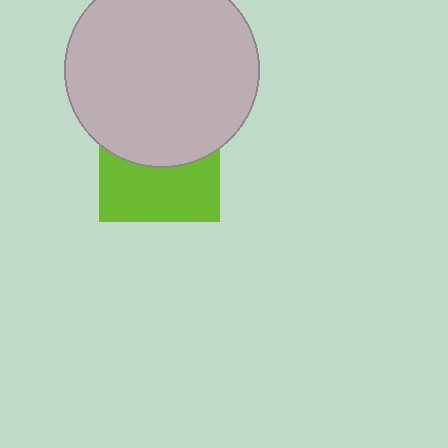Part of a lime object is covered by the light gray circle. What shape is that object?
It is a square.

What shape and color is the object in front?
The object in front is a light gray circle.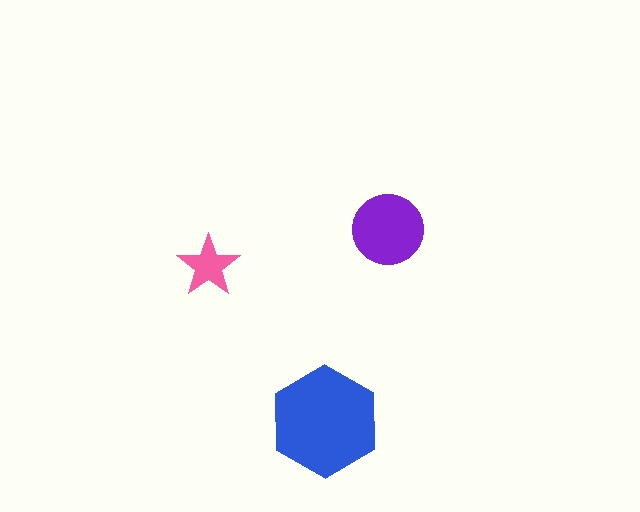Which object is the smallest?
The pink star.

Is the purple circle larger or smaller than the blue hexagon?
Smaller.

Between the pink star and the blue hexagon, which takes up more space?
The blue hexagon.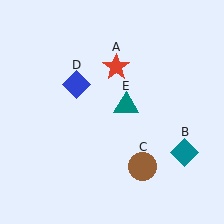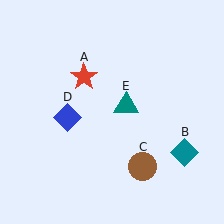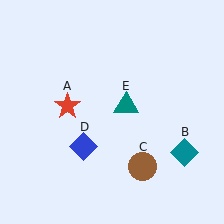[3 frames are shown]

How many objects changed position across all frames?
2 objects changed position: red star (object A), blue diamond (object D).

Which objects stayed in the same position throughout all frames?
Teal diamond (object B) and brown circle (object C) and teal triangle (object E) remained stationary.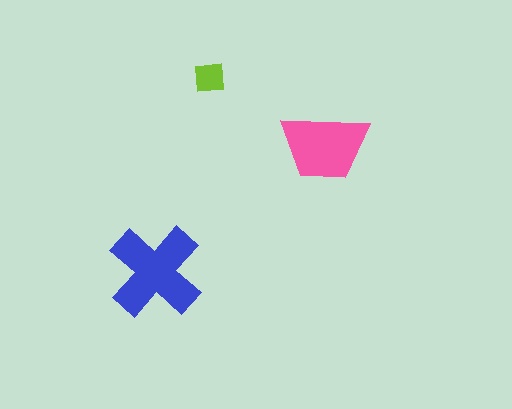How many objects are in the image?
There are 3 objects in the image.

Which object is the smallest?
The lime square.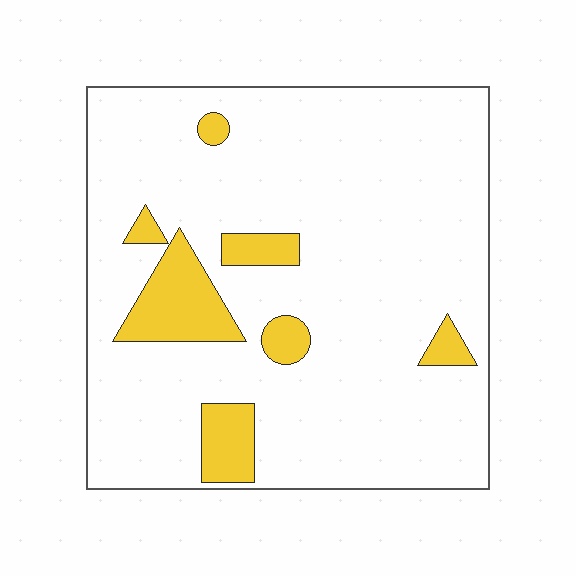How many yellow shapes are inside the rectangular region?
7.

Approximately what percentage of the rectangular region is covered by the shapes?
Approximately 10%.